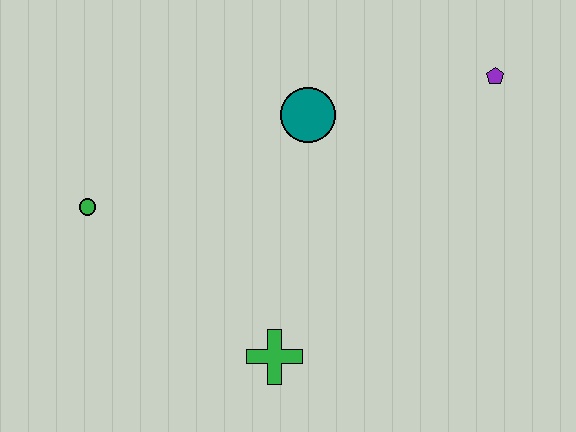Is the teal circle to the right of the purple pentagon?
No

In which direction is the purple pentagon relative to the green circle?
The purple pentagon is to the right of the green circle.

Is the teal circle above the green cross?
Yes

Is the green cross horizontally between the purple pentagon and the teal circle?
No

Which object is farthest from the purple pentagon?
The green circle is farthest from the purple pentagon.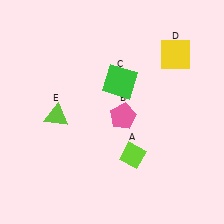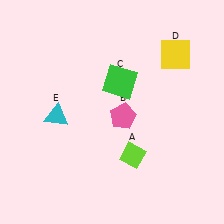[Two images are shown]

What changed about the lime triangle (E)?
In Image 1, E is lime. In Image 2, it changed to cyan.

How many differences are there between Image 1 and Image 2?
There is 1 difference between the two images.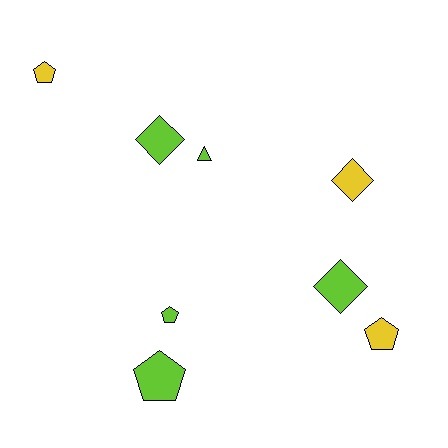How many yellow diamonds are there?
There is 1 yellow diamond.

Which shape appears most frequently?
Pentagon, with 4 objects.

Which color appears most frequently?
Lime, with 5 objects.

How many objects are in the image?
There are 8 objects.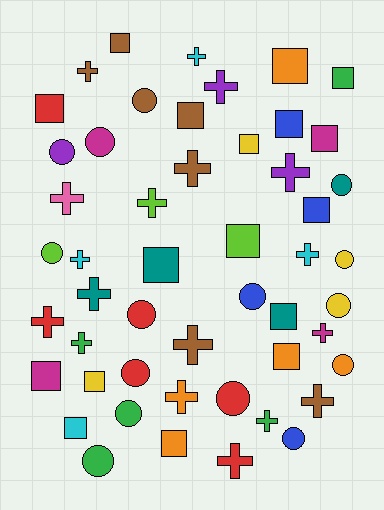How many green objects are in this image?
There are 5 green objects.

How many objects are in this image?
There are 50 objects.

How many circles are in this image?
There are 15 circles.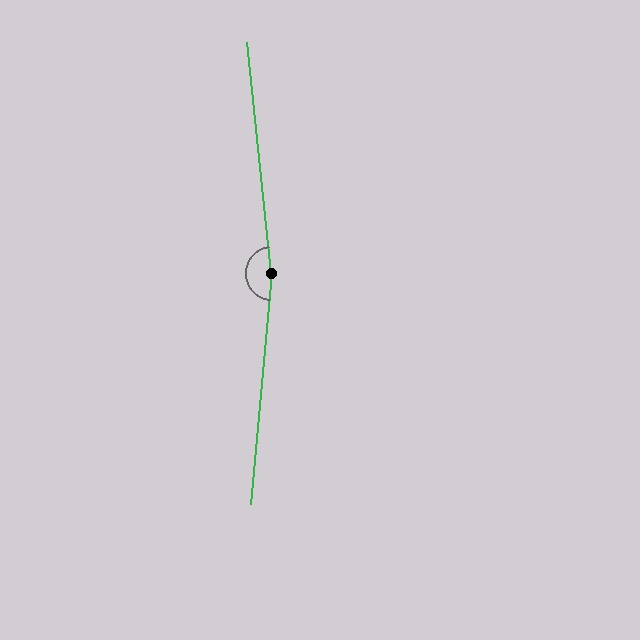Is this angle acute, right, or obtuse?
It is obtuse.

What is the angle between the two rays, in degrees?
Approximately 169 degrees.